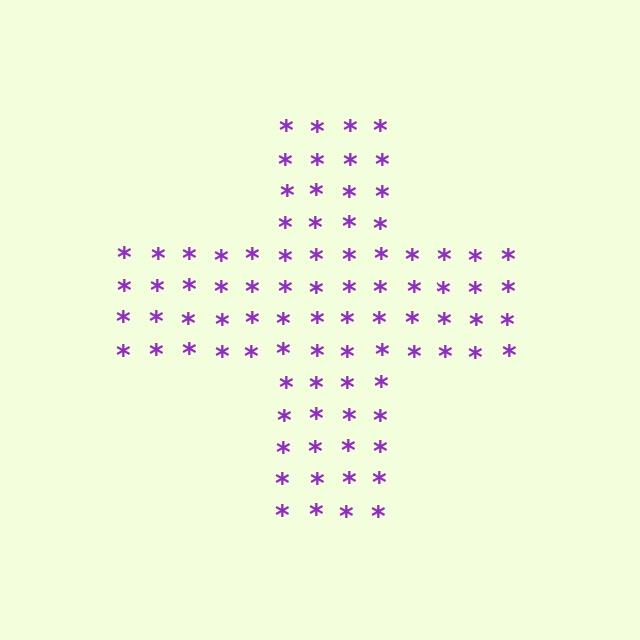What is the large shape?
The large shape is a cross.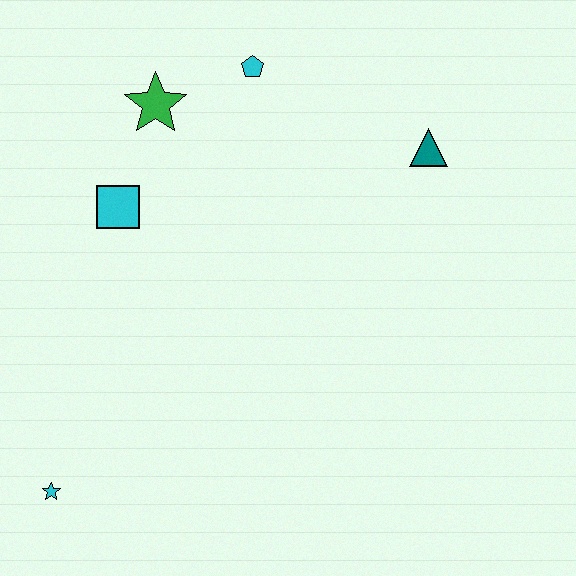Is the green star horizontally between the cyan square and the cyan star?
No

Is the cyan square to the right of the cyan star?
Yes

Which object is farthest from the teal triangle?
The cyan star is farthest from the teal triangle.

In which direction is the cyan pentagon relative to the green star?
The cyan pentagon is to the right of the green star.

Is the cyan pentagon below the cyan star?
No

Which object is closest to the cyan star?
The cyan square is closest to the cyan star.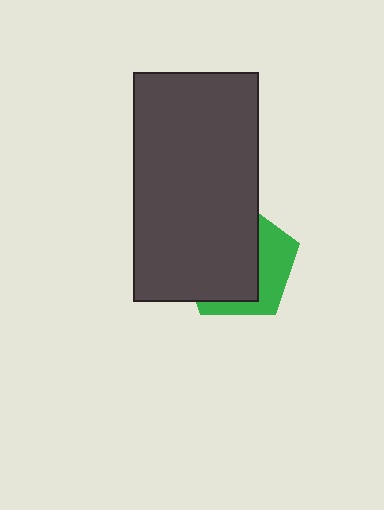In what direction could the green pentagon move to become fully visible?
The green pentagon could move right. That would shift it out from behind the dark gray rectangle entirely.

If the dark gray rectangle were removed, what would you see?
You would see the complete green pentagon.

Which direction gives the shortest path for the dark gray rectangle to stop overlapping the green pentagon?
Moving left gives the shortest separation.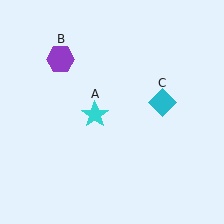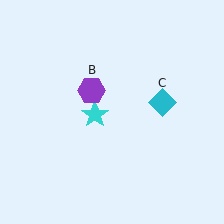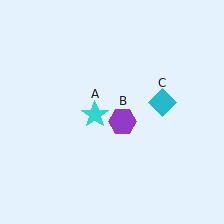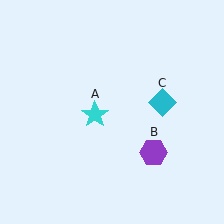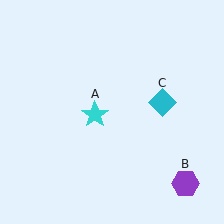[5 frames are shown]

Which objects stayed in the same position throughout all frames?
Cyan star (object A) and cyan diamond (object C) remained stationary.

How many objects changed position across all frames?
1 object changed position: purple hexagon (object B).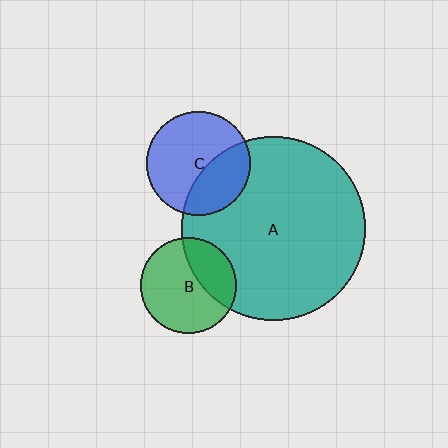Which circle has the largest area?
Circle A (teal).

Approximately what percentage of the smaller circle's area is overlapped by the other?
Approximately 30%.